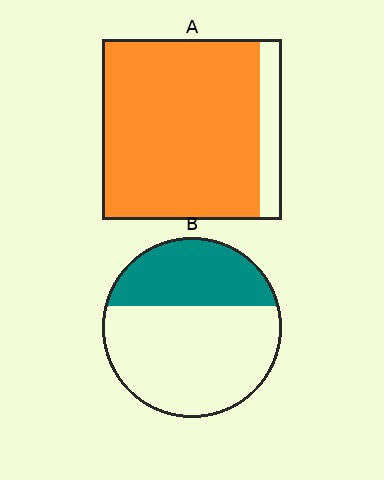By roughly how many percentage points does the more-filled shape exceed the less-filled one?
By roughly 55 percentage points (A over B).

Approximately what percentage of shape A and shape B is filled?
A is approximately 90% and B is approximately 35%.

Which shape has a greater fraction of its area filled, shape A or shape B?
Shape A.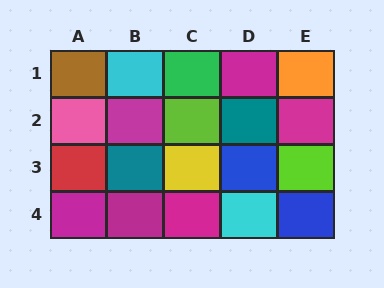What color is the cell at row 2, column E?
Magenta.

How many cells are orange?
1 cell is orange.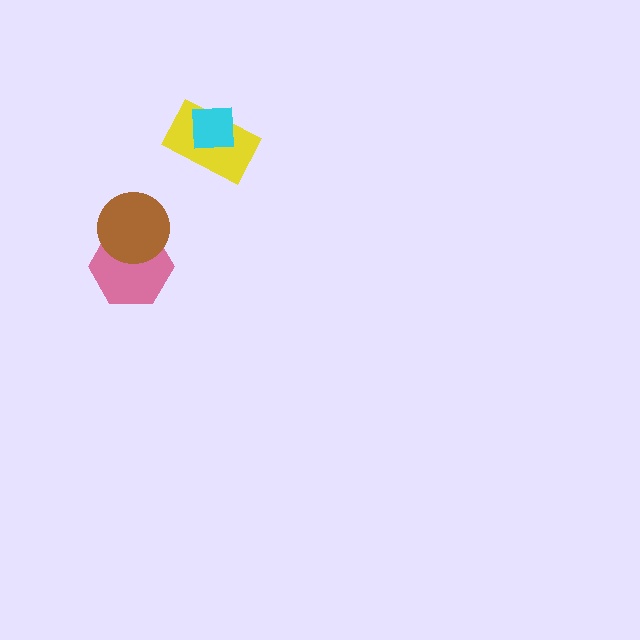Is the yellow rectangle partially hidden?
Yes, it is partially covered by another shape.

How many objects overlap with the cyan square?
1 object overlaps with the cyan square.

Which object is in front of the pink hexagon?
The brown circle is in front of the pink hexagon.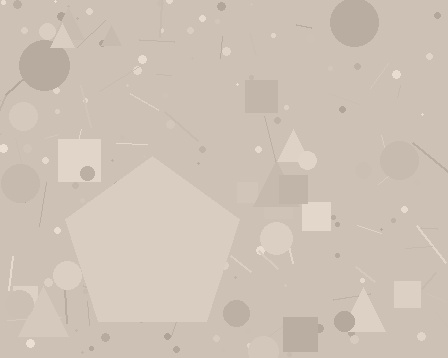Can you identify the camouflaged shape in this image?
The camouflaged shape is a pentagon.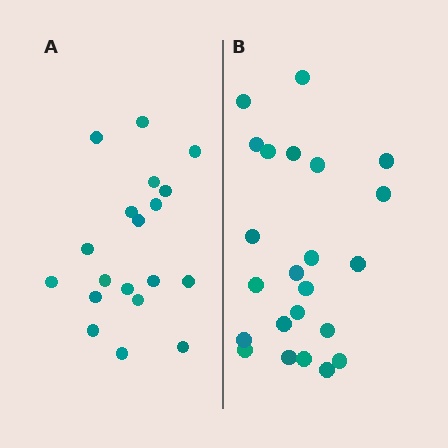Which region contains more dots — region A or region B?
Region B (the right region) has more dots.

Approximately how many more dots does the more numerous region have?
Region B has about 4 more dots than region A.